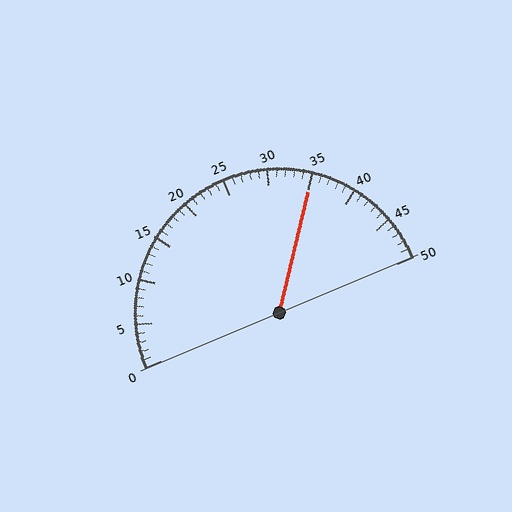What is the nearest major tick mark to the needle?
The nearest major tick mark is 35.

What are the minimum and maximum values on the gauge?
The gauge ranges from 0 to 50.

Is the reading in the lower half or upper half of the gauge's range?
The reading is in the upper half of the range (0 to 50).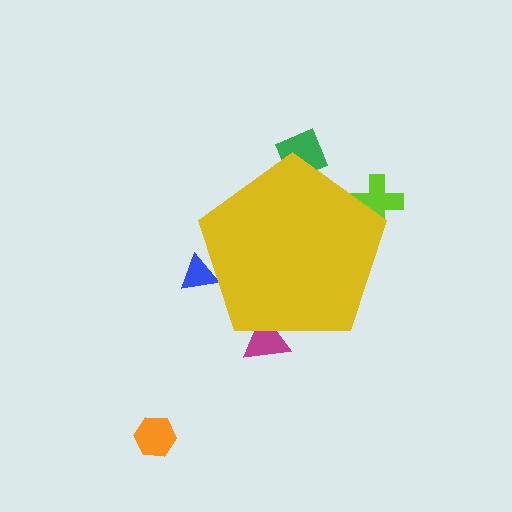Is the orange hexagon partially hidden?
No, the orange hexagon is fully visible.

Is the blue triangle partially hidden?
Yes, the blue triangle is partially hidden behind the yellow pentagon.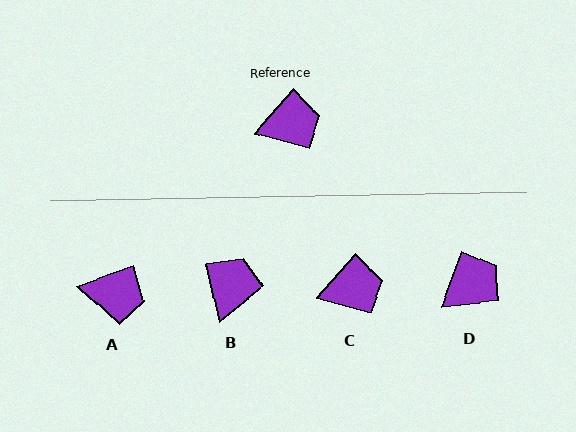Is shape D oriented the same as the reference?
No, it is off by about 22 degrees.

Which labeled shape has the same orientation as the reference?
C.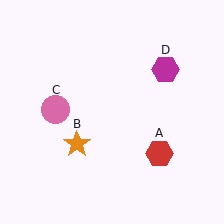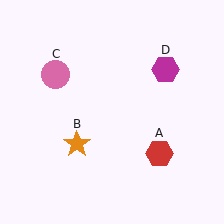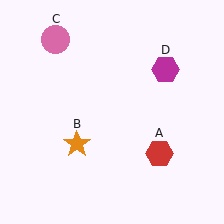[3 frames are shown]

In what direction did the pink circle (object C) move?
The pink circle (object C) moved up.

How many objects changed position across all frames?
1 object changed position: pink circle (object C).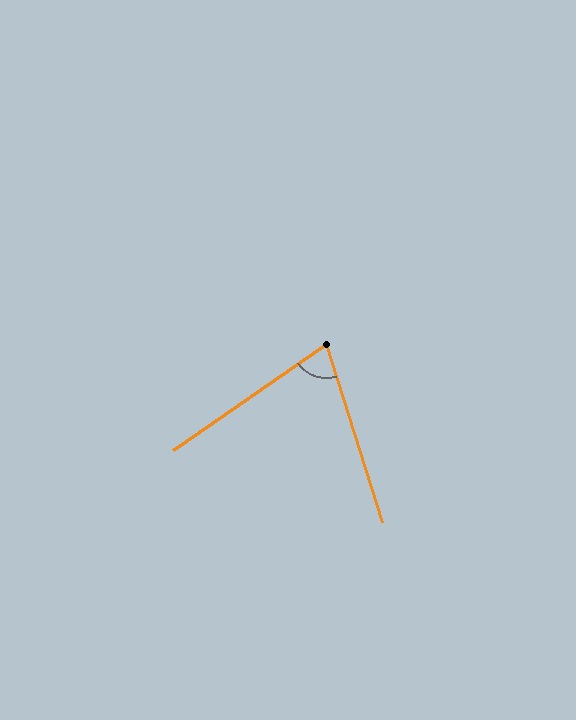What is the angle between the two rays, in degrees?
Approximately 73 degrees.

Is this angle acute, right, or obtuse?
It is acute.